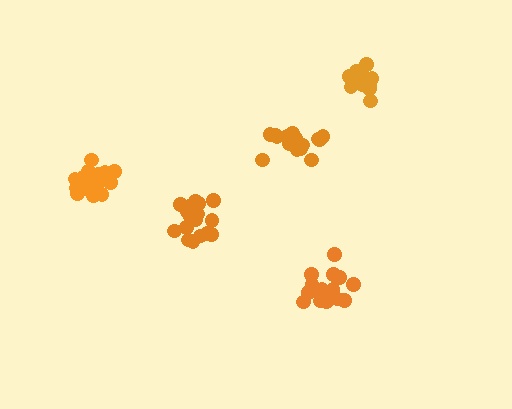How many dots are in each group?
Group 1: 19 dots, Group 2: 18 dots, Group 3: 19 dots, Group 4: 21 dots, Group 5: 15 dots (92 total).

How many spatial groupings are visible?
There are 5 spatial groupings.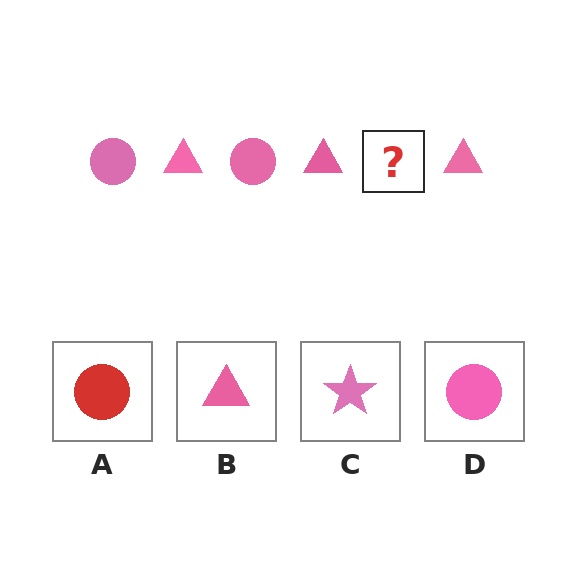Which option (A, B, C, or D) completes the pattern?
D.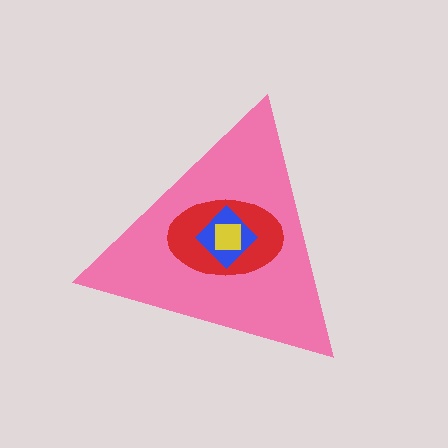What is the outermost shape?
The pink triangle.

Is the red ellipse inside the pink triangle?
Yes.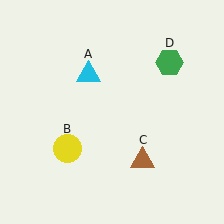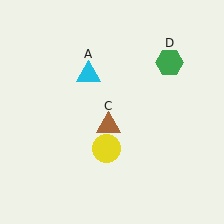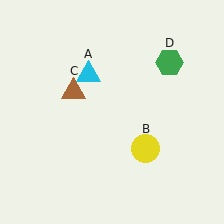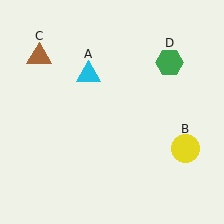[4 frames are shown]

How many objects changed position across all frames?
2 objects changed position: yellow circle (object B), brown triangle (object C).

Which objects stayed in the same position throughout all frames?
Cyan triangle (object A) and green hexagon (object D) remained stationary.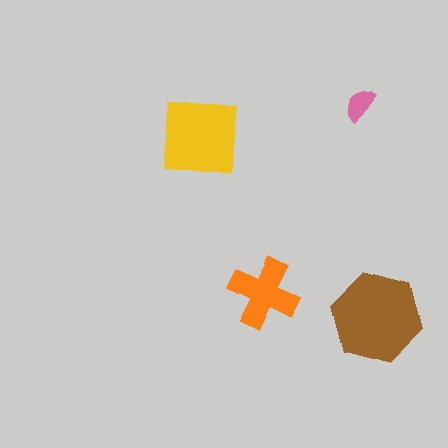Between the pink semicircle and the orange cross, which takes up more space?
The orange cross.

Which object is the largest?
The brown hexagon.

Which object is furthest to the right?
The brown hexagon is rightmost.